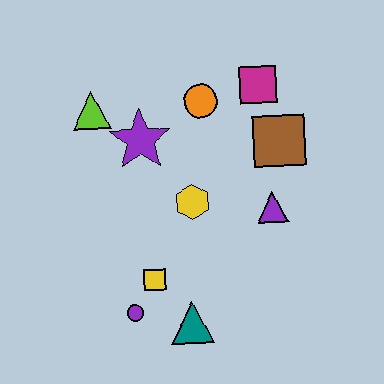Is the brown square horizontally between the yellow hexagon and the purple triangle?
No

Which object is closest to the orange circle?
The magenta square is closest to the orange circle.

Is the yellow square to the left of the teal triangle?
Yes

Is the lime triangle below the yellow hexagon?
No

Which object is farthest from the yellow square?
The magenta square is farthest from the yellow square.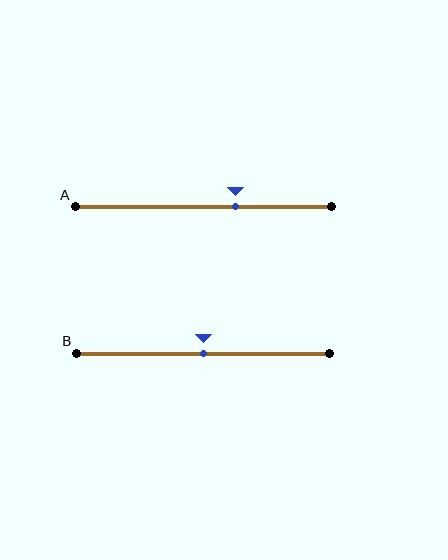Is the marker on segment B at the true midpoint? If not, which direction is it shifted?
Yes, the marker on segment B is at the true midpoint.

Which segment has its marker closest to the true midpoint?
Segment B has its marker closest to the true midpoint.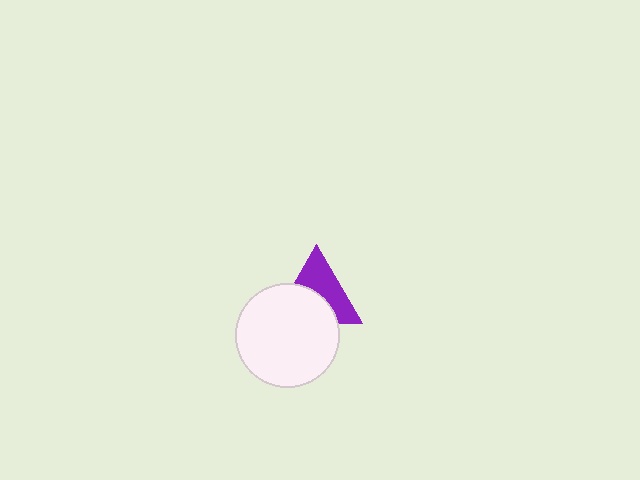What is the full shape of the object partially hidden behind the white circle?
The partially hidden object is a purple triangle.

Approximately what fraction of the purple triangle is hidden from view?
Roughly 47% of the purple triangle is hidden behind the white circle.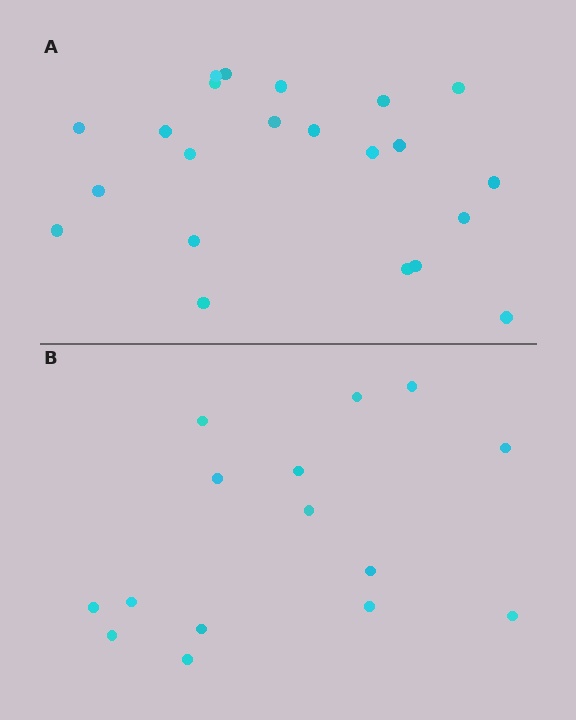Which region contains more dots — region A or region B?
Region A (the top region) has more dots.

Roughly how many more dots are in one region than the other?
Region A has roughly 8 or so more dots than region B.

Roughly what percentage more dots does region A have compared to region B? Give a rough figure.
About 45% more.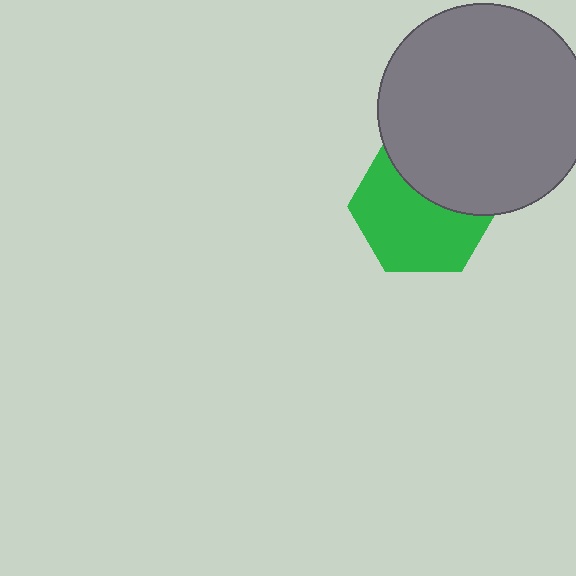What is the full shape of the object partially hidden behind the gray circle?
The partially hidden object is a green hexagon.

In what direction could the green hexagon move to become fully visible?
The green hexagon could move down. That would shift it out from behind the gray circle entirely.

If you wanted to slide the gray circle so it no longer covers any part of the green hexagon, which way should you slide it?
Slide it up — that is the most direct way to separate the two shapes.